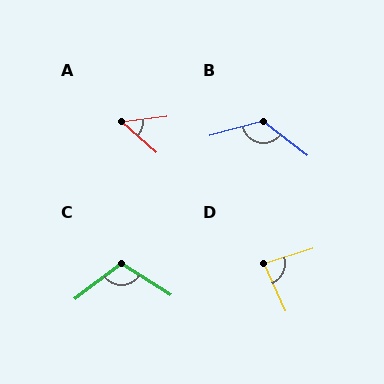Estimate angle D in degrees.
Approximately 83 degrees.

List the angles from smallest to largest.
A (49°), D (83°), C (109°), B (127°).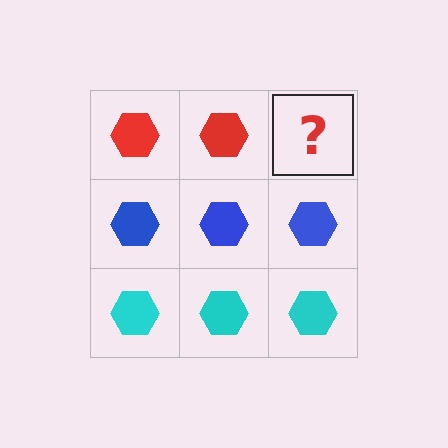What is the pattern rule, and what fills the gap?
The rule is that each row has a consistent color. The gap should be filled with a red hexagon.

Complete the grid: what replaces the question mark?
The question mark should be replaced with a red hexagon.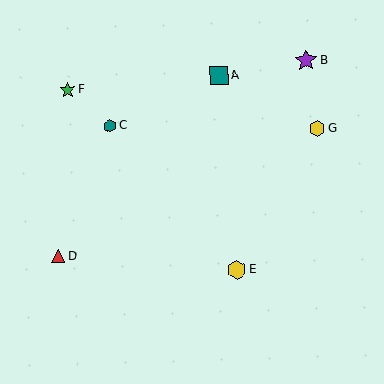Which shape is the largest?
The purple star (labeled B) is the largest.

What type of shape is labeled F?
Shape F is a green star.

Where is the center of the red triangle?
The center of the red triangle is at (58, 256).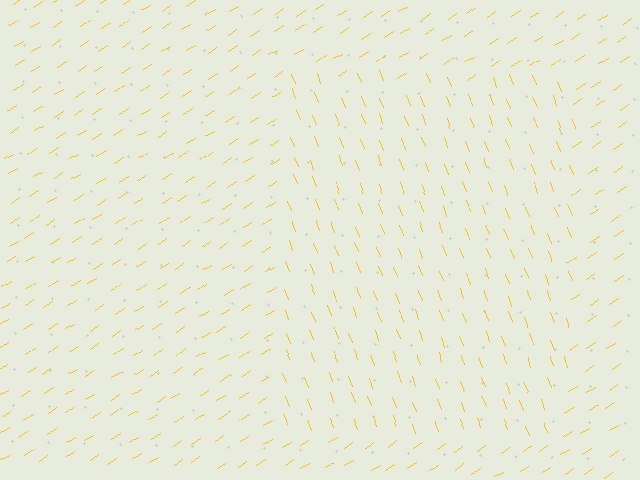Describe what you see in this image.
The image is filled with small yellow line segments. A rectangle region in the image has lines oriented differently from the surrounding lines, creating a visible texture boundary.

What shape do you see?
I see a rectangle.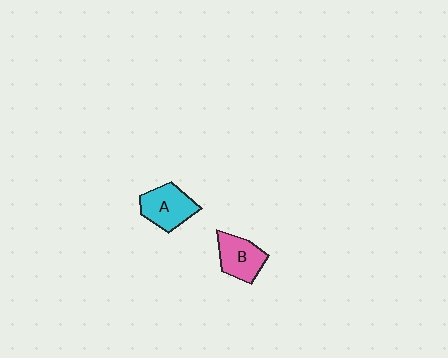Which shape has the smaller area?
Shape B (pink).